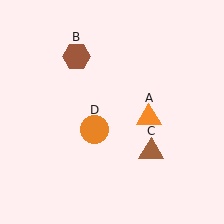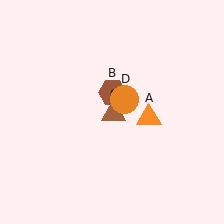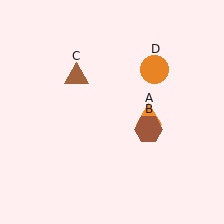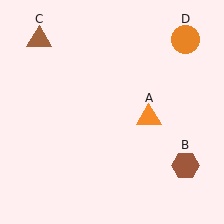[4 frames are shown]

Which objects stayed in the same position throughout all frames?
Orange triangle (object A) remained stationary.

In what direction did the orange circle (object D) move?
The orange circle (object D) moved up and to the right.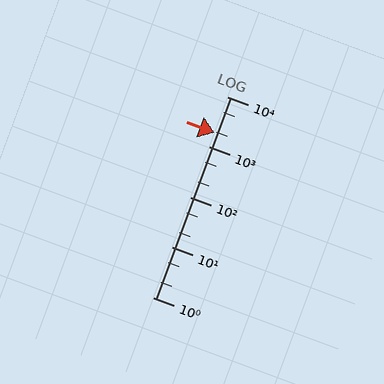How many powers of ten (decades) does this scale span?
The scale spans 4 decades, from 1 to 10000.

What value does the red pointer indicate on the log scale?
The pointer indicates approximately 1900.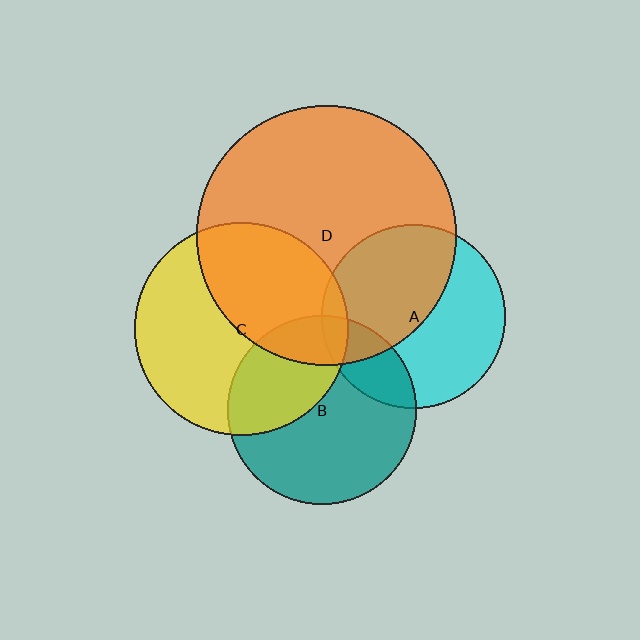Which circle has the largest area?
Circle D (orange).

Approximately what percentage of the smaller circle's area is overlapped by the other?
Approximately 45%.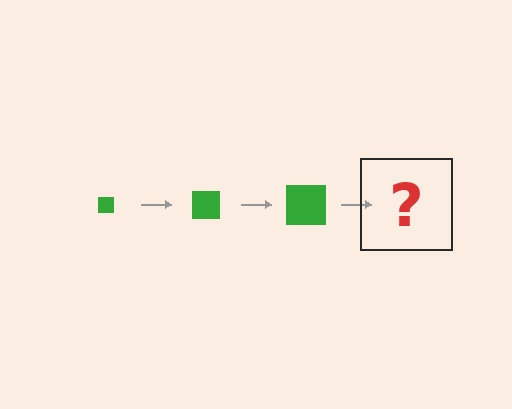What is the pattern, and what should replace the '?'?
The pattern is that the square gets progressively larger each step. The '?' should be a green square, larger than the previous one.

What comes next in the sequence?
The next element should be a green square, larger than the previous one.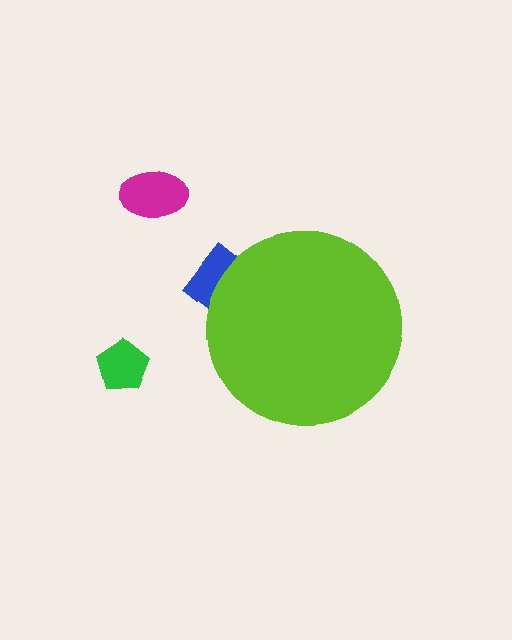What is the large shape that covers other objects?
A lime circle.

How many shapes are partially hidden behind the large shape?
1 shape is partially hidden.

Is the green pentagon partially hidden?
No, the green pentagon is fully visible.